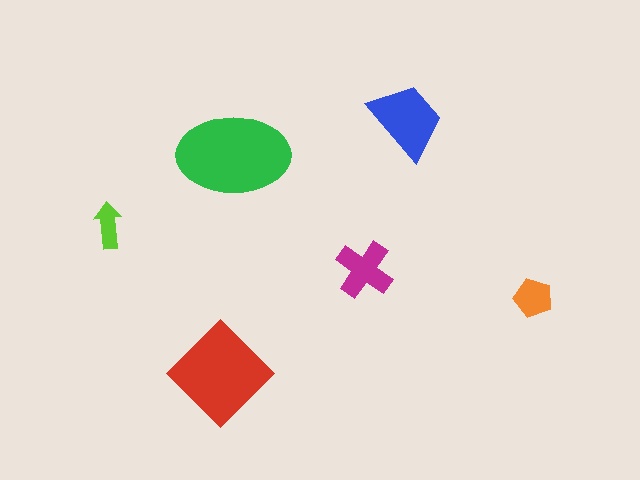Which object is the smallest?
The lime arrow.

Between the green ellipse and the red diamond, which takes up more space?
The green ellipse.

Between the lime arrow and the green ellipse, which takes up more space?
The green ellipse.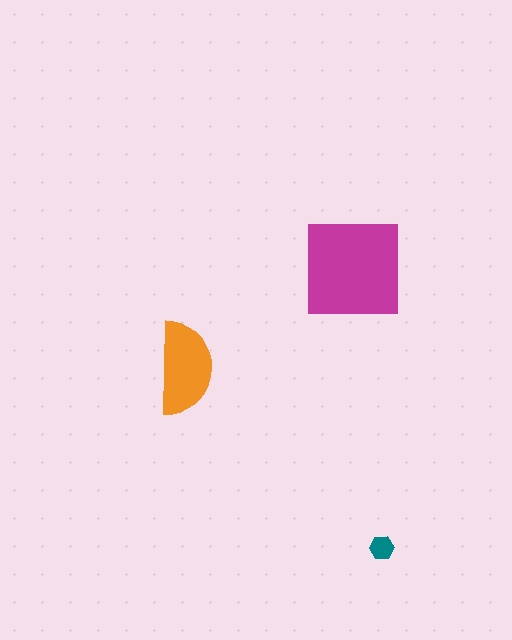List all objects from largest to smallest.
The magenta square, the orange semicircle, the teal hexagon.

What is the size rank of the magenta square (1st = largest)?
1st.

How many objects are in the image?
There are 3 objects in the image.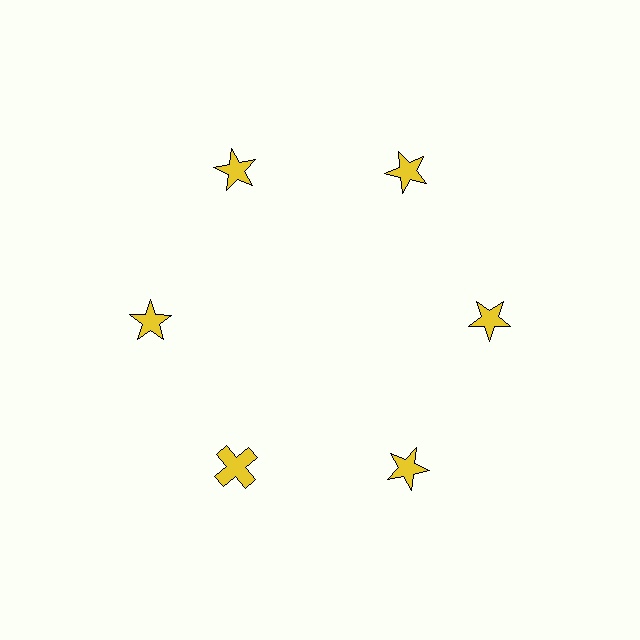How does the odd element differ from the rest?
It has a different shape: cross instead of star.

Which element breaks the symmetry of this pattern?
The yellow cross at roughly the 7 o'clock position breaks the symmetry. All other shapes are yellow stars.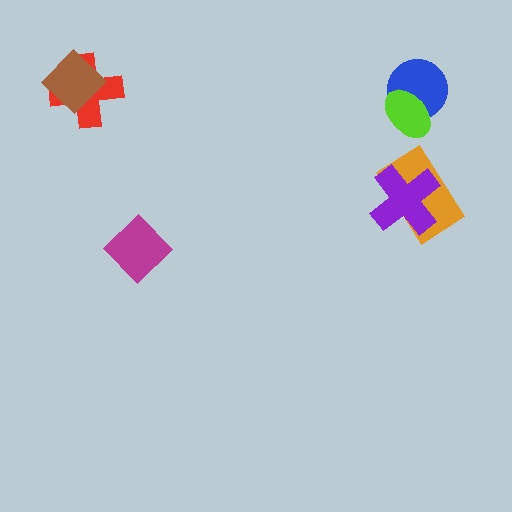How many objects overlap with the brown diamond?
1 object overlaps with the brown diamond.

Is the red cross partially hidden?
Yes, it is partially covered by another shape.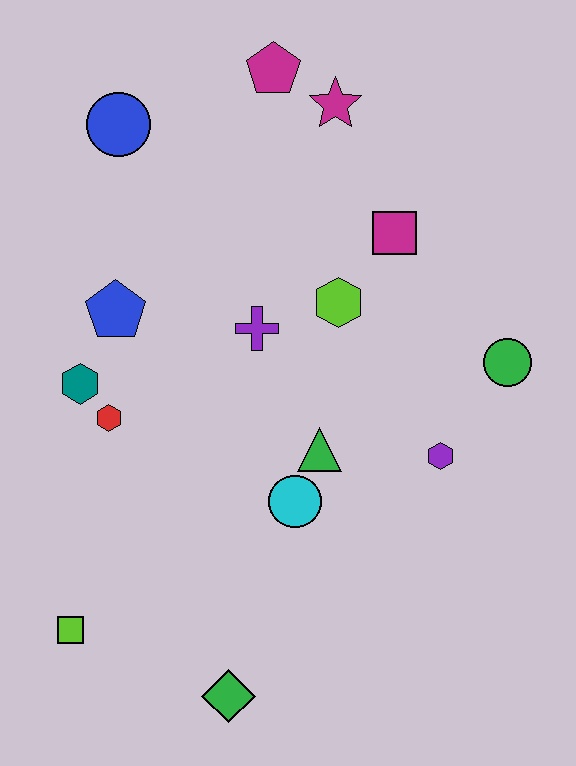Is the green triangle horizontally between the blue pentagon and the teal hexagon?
No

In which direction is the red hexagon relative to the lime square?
The red hexagon is above the lime square.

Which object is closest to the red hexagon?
The teal hexagon is closest to the red hexagon.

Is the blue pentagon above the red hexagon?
Yes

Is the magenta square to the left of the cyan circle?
No